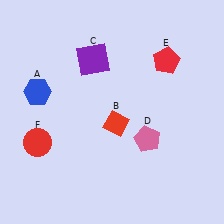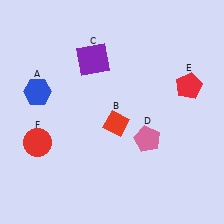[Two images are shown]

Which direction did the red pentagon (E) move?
The red pentagon (E) moved down.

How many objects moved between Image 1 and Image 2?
1 object moved between the two images.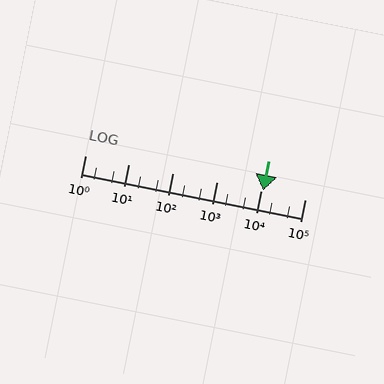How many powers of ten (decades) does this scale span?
The scale spans 5 decades, from 1 to 100000.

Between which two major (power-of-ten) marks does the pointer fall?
The pointer is between 10000 and 100000.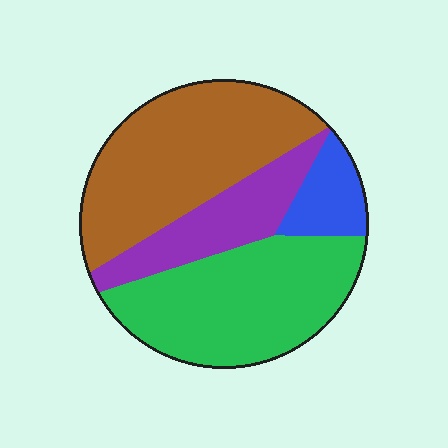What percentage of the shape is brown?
Brown takes up between a third and a half of the shape.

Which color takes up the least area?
Blue, at roughly 10%.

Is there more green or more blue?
Green.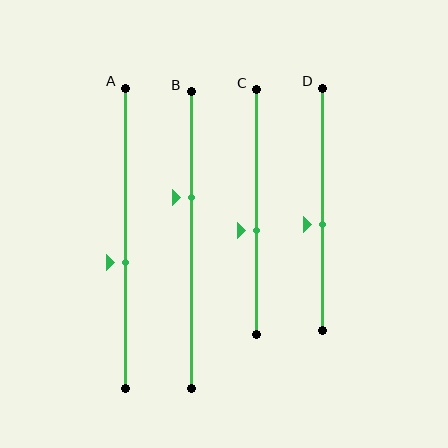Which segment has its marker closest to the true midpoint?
Segment D has its marker closest to the true midpoint.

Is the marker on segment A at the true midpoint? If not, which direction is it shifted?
No, the marker on segment A is shifted downward by about 8% of the segment length.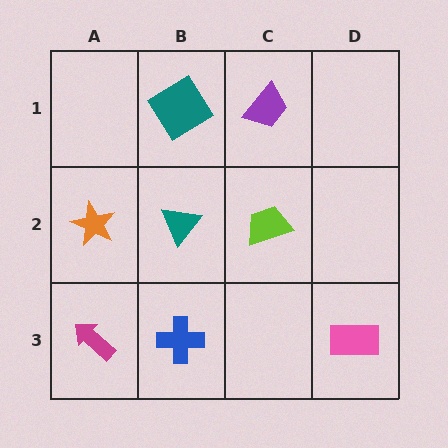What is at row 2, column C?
A lime trapezoid.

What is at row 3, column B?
A blue cross.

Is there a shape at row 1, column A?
No, that cell is empty.